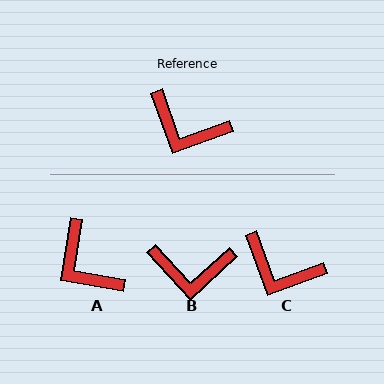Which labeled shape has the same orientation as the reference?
C.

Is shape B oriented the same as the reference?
No, it is off by about 23 degrees.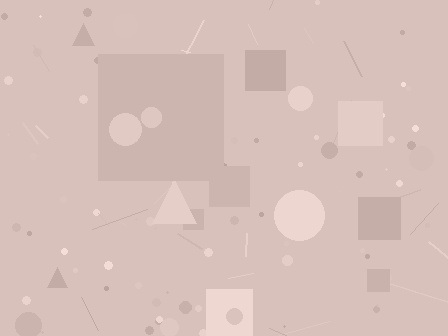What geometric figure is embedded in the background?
A square is embedded in the background.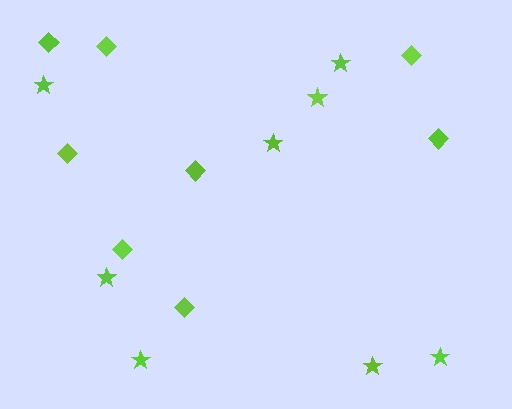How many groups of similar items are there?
There are 2 groups: one group of stars (8) and one group of diamonds (8).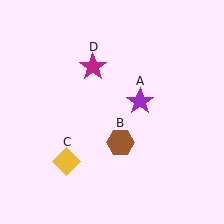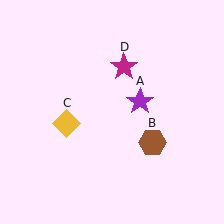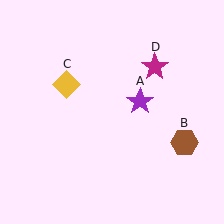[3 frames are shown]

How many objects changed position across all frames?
3 objects changed position: brown hexagon (object B), yellow diamond (object C), magenta star (object D).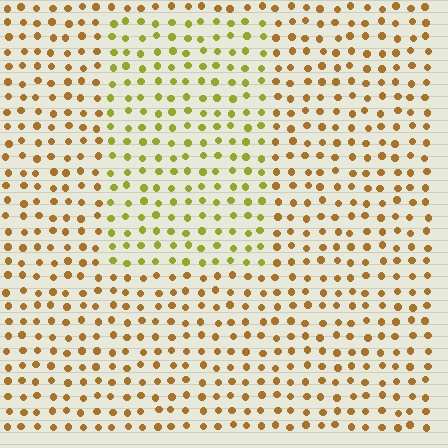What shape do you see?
I see a rectangle.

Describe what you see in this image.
The image is filled with small brown elements in a uniform arrangement. A rectangle-shaped region is visible where the elements are tinted to a slightly different hue, forming a subtle color boundary.